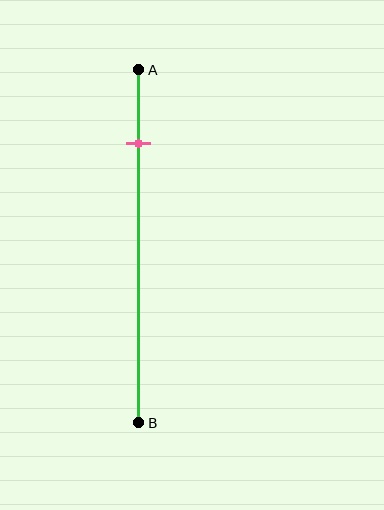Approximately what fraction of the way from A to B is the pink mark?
The pink mark is approximately 20% of the way from A to B.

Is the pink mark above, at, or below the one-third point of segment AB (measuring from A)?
The pink mark is above the one-third point of segment AB.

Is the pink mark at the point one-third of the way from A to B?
No, the mark is at about 20% from A, not at the 33% one-third point.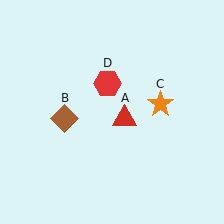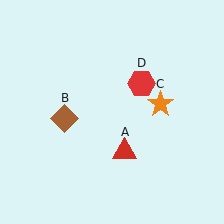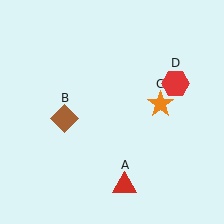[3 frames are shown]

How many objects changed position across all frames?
2 objects changed position: red triangle (object A), red hexagon (object D).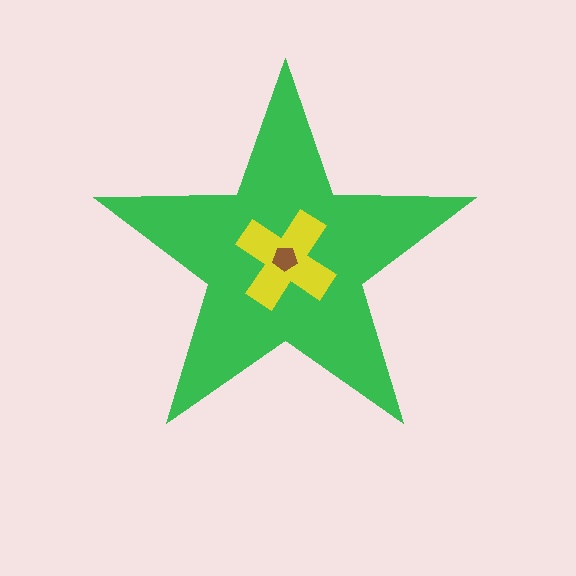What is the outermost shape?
The green star.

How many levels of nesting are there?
3.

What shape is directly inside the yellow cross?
The brown pentagon.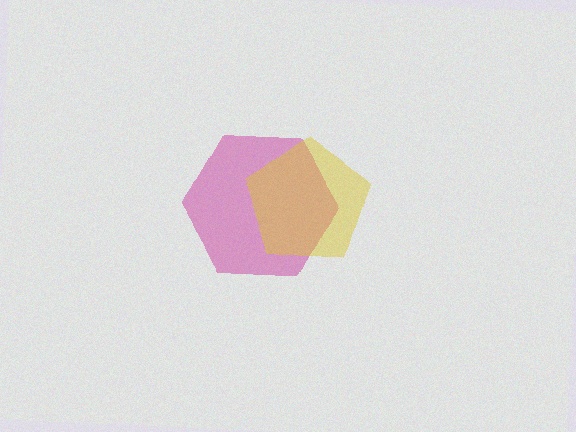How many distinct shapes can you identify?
There are 2 distinct shapes: a magenta hexagon, a yellow pentagon.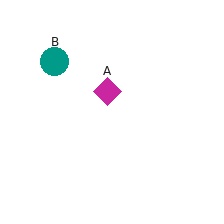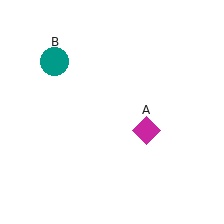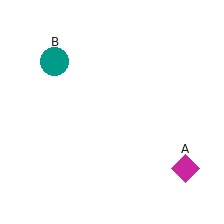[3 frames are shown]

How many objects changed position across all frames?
1 object changed position: magenta diamond (object A).